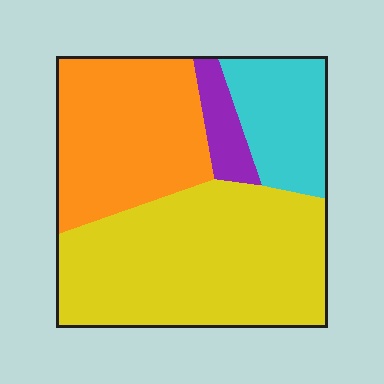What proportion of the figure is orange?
Orange takes up about one third (1/3) of the figure.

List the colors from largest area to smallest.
From largest to smallest: yellow, orange, cyan, purple.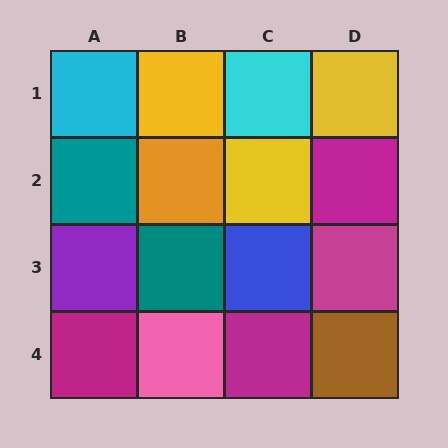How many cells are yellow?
3 cells are yellow.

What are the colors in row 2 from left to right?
Teal, orange, yellow, magenta.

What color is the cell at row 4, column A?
Magenta.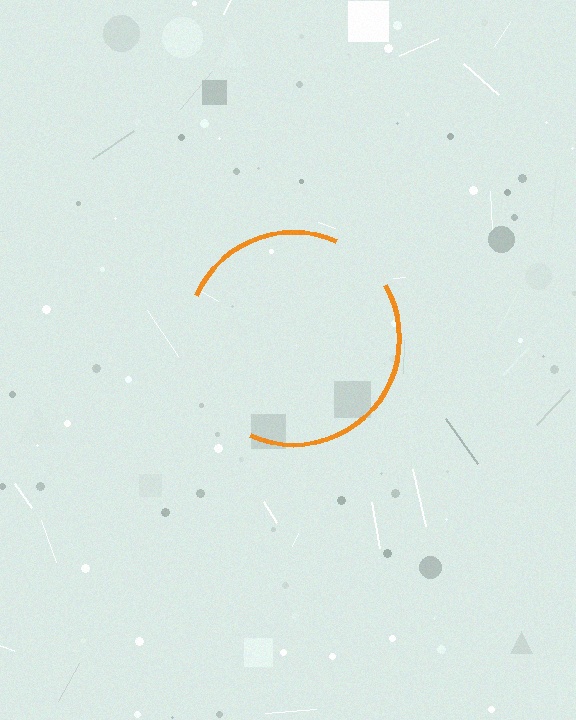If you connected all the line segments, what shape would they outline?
They would outline a circle.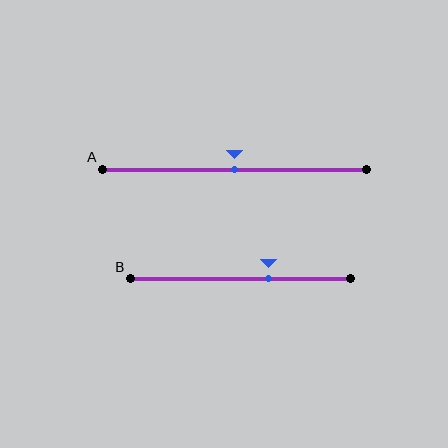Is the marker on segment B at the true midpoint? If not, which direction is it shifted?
No, the marker on segment B is shifted to the right by about 13% of the segment length.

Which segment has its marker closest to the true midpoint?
Segment A has its marker closest to the true midpoint.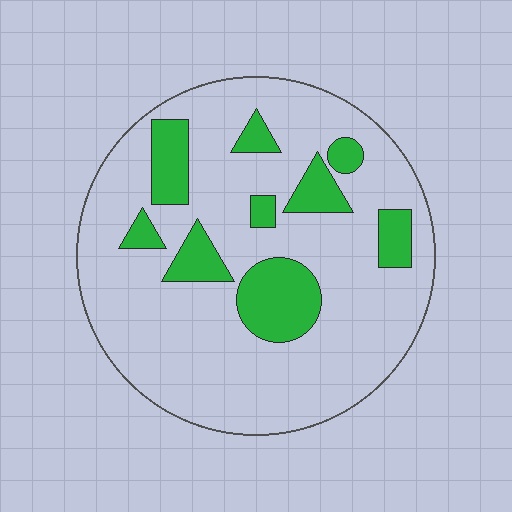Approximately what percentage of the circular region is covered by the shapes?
Approximately 20%.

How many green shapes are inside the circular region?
9.